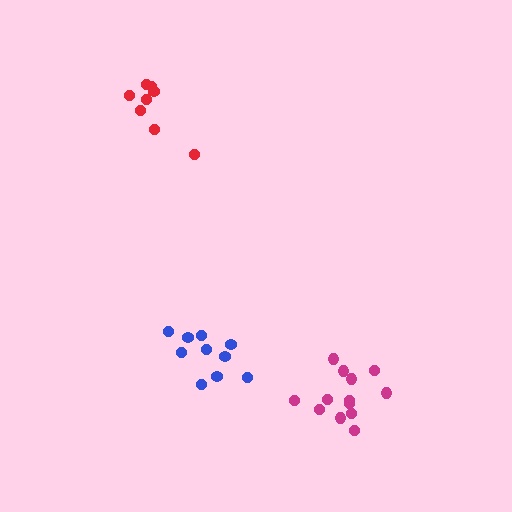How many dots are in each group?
Group 1: 8 dots, Group 2: 13 dots, Group 3: 10 dots (31 total).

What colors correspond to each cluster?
The clusters are colored: red, magenta, blue.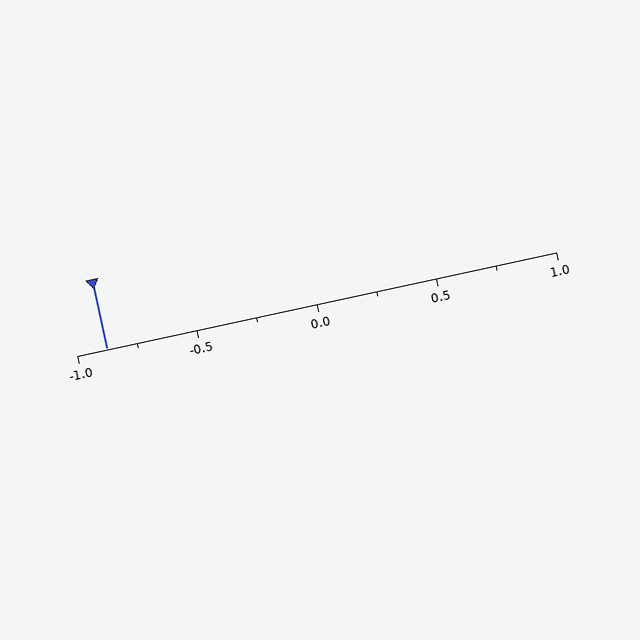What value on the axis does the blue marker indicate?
The marker indicates approximately -0.88.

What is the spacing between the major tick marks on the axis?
The major ticks are spaced 0.5 apart.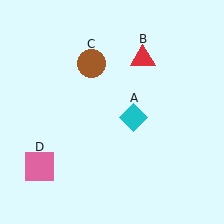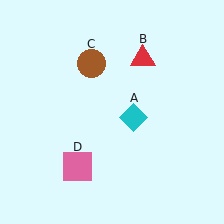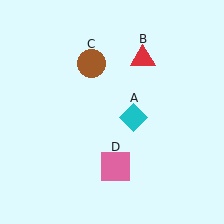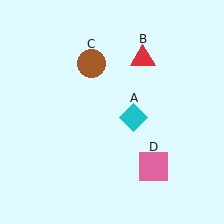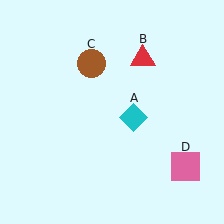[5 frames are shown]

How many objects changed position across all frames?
1 object changed position: pink square (object D).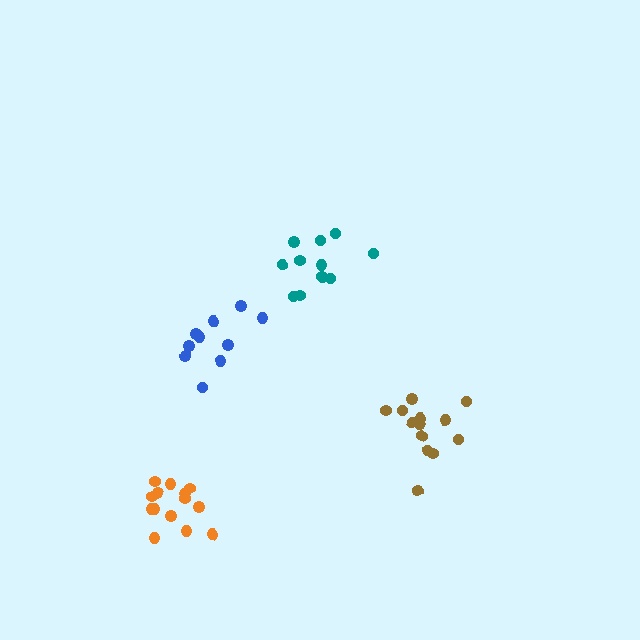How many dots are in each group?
Group 1: 12 dots, Group 2: 13 dots, Group 3: 10 dots, Group 4: 14 dots (49 total).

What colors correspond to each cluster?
The clusters are colored: teal, brown, blue, orange.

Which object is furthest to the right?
The brown cluster is rightmost.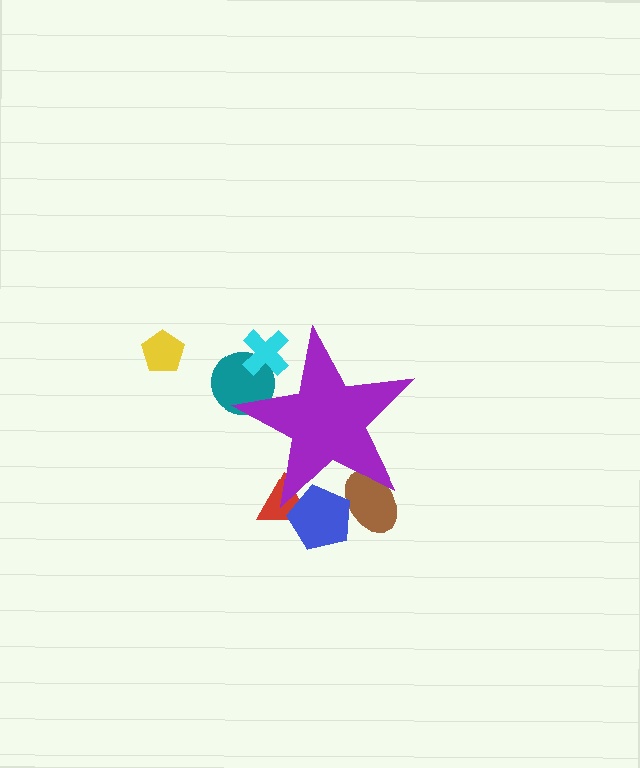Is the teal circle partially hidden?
Yes, the teal circle is partially hidden behind the purple star.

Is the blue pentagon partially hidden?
Yes, the blue pentagon is partially hidden behind the purple star.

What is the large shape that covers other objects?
A purple star.